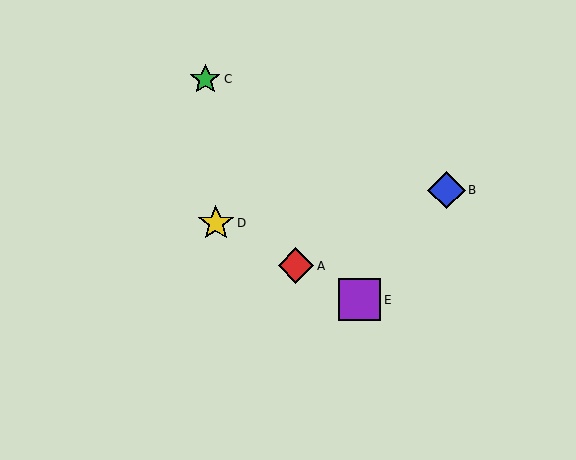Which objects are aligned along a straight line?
Objects A, D, E are aligned along a straight line.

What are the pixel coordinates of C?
Object C is at (205, 79).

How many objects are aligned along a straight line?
3 objects (A, D, E) are aligned along a straight line.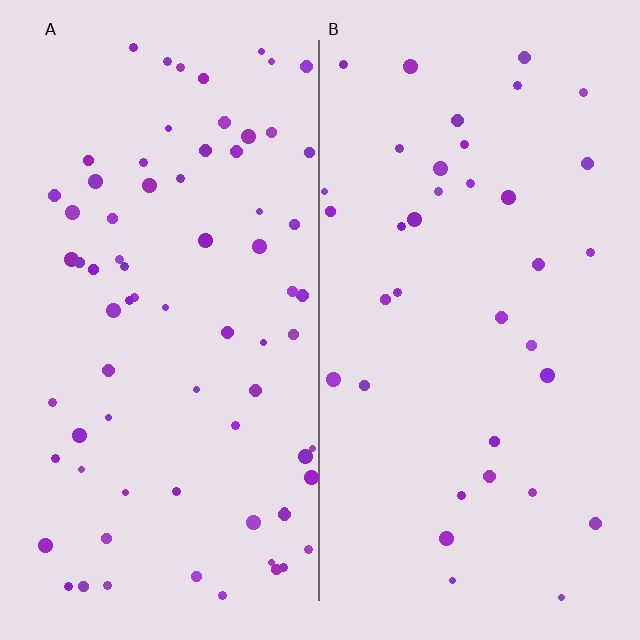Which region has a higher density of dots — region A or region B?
A (the left).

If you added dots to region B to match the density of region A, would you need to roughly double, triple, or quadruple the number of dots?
Approximately double.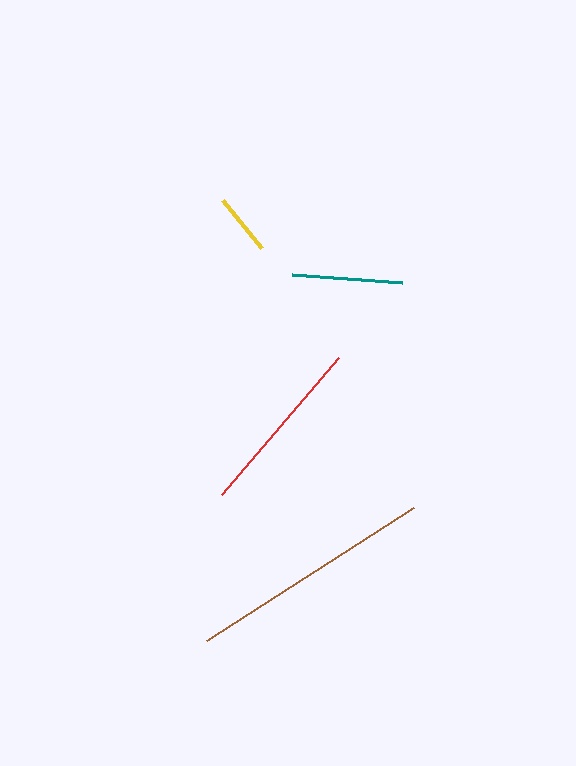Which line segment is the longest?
The brown line is the longest at approximately 246 pixels.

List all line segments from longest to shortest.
From longest to shortest: brown, red, teal, yellow.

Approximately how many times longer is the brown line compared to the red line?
The brown line is approximately 1.4 times the length of the red line.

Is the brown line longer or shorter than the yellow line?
The brown line is longer than the yellow line.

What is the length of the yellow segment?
The yellow segment is approximately 61 pixels long.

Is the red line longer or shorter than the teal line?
The red line is longer than the teal line.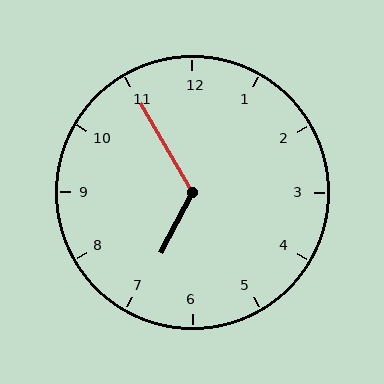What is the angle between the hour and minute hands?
Approximately 122 degrees.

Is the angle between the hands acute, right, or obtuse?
It is obtuse.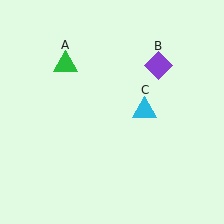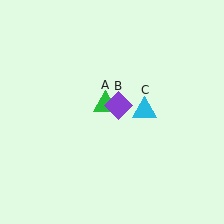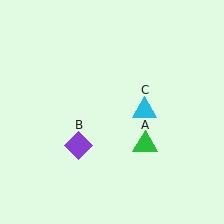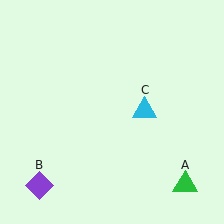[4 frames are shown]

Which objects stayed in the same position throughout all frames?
Cyan triangle (object C) remained stationary.